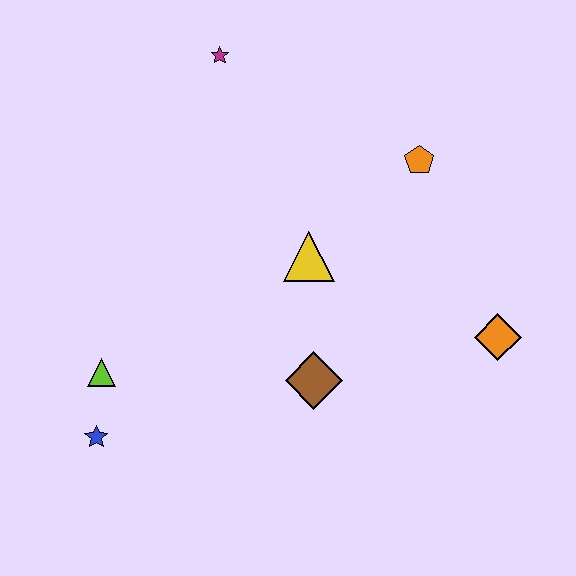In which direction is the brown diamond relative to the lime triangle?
The brown diamond is to the right of the lime triangle.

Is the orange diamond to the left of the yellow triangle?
No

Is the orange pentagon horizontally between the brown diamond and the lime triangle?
No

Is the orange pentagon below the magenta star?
Yes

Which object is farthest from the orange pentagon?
The blue star is farthest from the orange pentagon.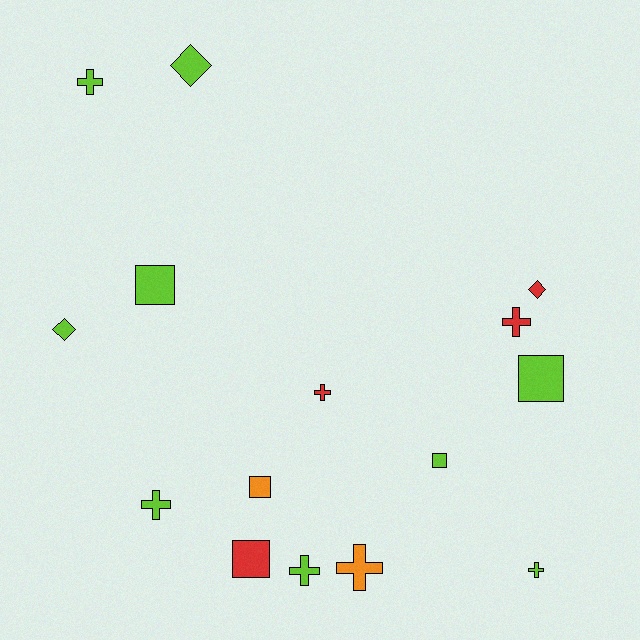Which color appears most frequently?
Lime, with 9 objects.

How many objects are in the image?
There are 15 objects.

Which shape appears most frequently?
Cross, with 7 objects.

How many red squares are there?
There is 1 red square.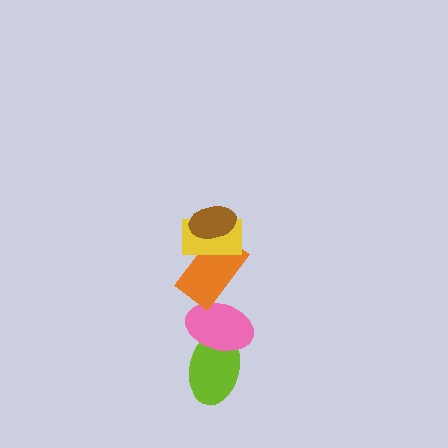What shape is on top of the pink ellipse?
The orange rectangle is on top of the pink ellipse.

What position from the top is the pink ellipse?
The pink ellipse is 4th from the top.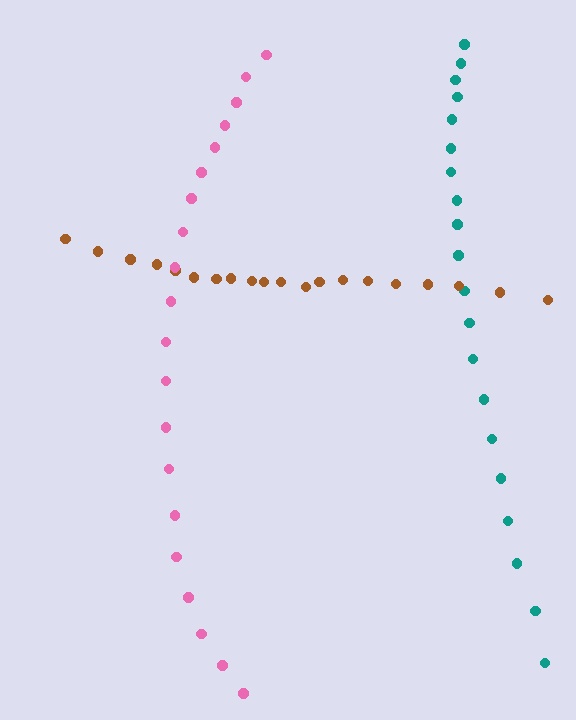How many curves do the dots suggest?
There are 3 distinct paths.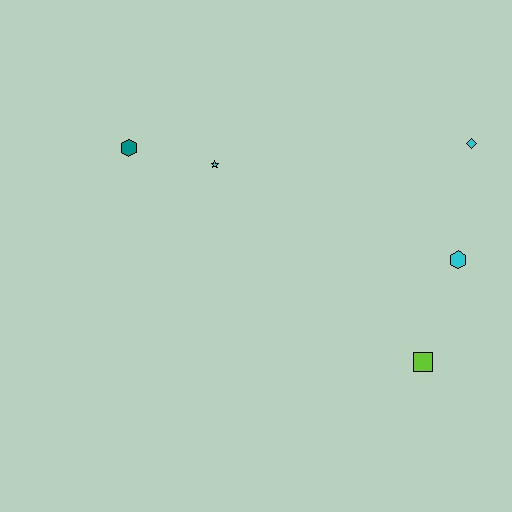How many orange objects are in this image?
There are no orange objects.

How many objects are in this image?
There are 5 objects.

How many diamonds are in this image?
There is 1 diamond.